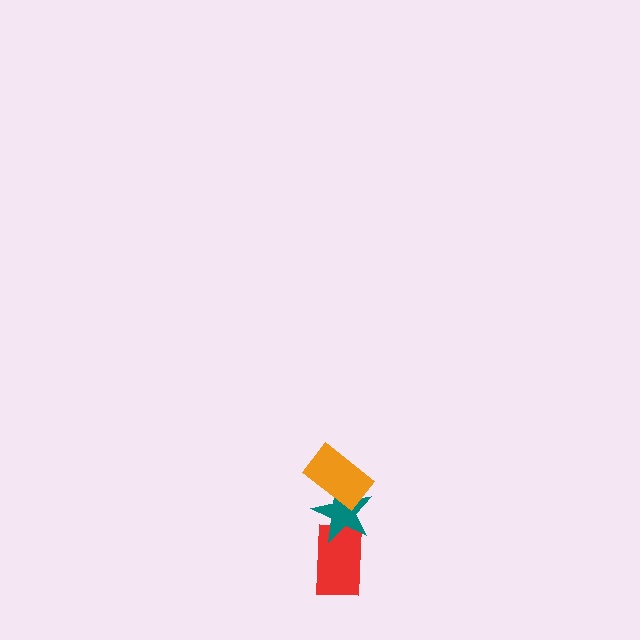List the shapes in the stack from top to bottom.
From top to bottom: the orange rectangle, the teal star, the red rectangle.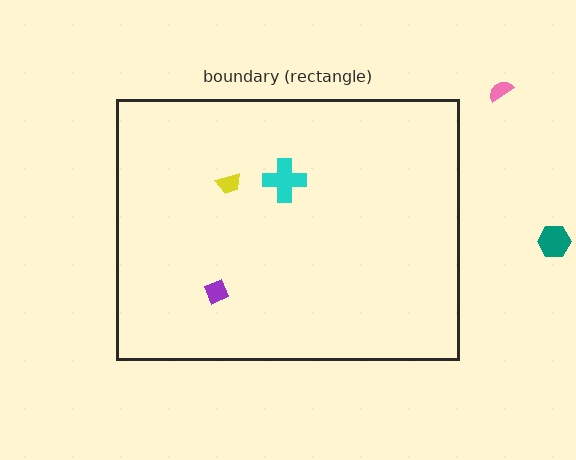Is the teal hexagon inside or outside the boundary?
Outside.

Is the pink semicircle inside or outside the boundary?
Outside.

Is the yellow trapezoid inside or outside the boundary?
Inside.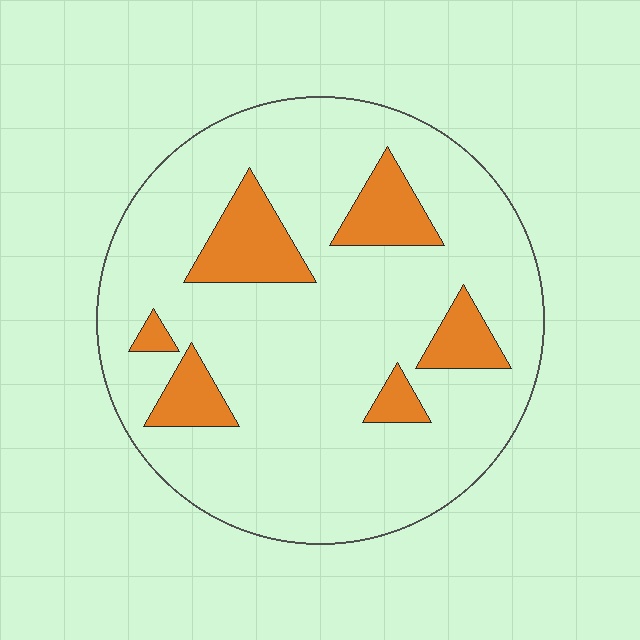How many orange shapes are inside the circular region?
6.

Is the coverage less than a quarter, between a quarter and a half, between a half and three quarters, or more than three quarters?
Less than a quarter.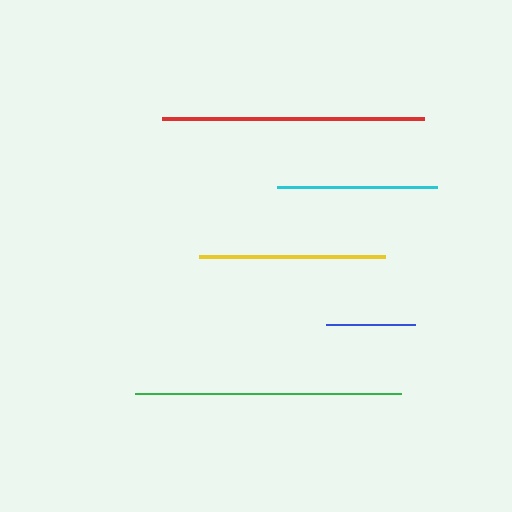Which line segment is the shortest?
The blue line is the shortest at approximately 89 pixels.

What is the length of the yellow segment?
The yellow segment is approximately 186 pixels long.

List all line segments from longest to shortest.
From longest to shortest: green, red, yellow, cyan, blue.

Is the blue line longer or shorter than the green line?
The green line is longer than the blue line.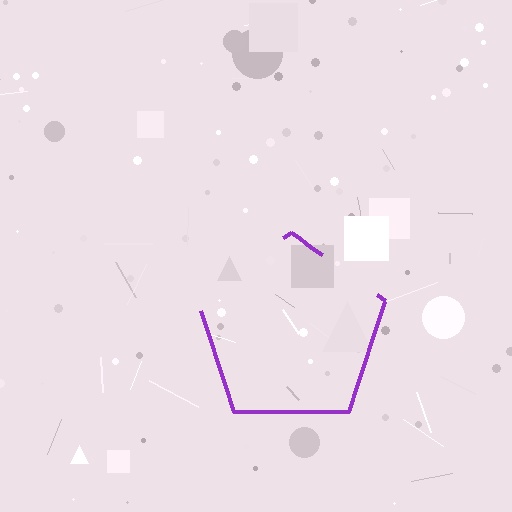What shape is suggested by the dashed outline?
The dashed outline suggests a pentagon.